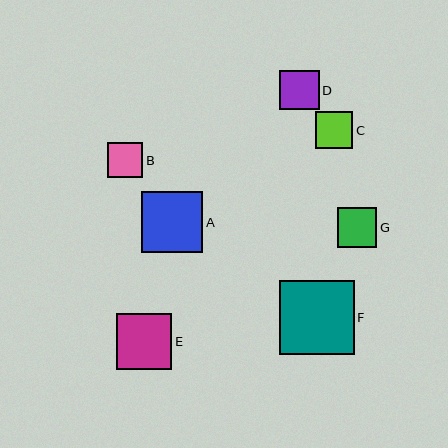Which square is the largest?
Square F is the largest with a size of approximately 74 pixels.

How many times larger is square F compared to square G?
Square F is approximately 1.9 times the size of square G.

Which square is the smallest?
Square B is the smallest with a size of approximately 36 pixels.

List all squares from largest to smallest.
From largest to smallest: F, A, E, D, G, C, B.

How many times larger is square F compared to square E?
Square F is approximately 1.3 times the size of square E.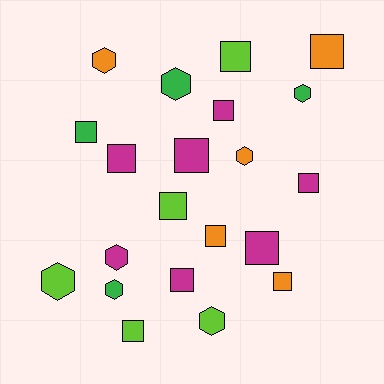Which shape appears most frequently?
Square, with 13 objects.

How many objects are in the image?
There are 21 objects.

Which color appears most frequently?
Magenta, with 7 objects.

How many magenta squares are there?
There are 6 magenta squares.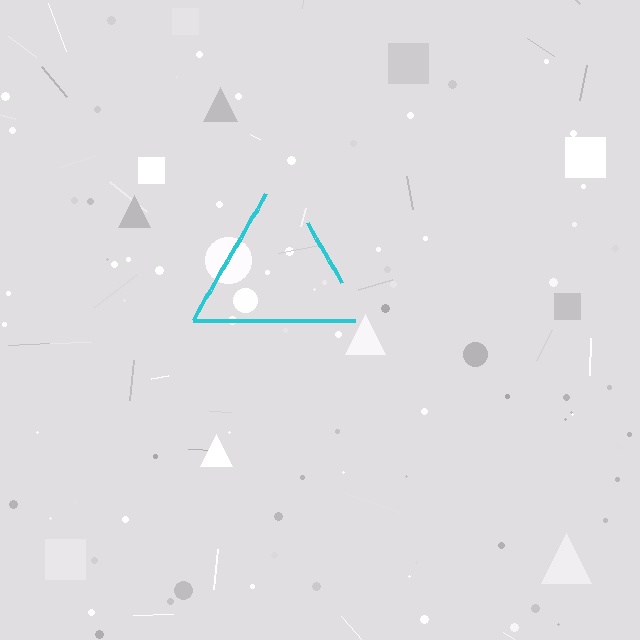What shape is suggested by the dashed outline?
The dashed outline suggests a triangle.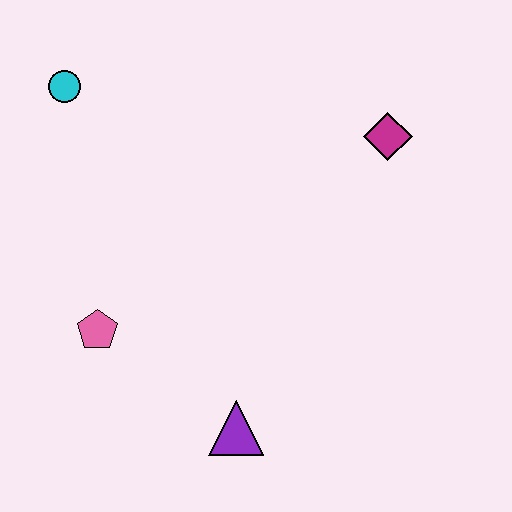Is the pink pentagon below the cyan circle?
Yes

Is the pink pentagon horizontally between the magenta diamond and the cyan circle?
Yes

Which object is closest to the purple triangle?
The pink pentagon is closest to the purple triangle.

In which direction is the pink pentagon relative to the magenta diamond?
The pink pentagon is to the left of the magenta diamond.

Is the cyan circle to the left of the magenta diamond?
Yes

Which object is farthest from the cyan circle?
The purple triangle is farthest from the cyan circle.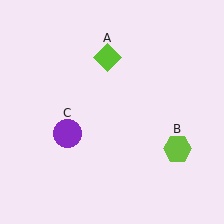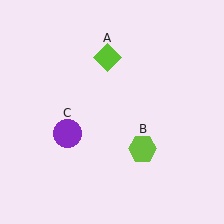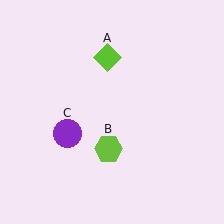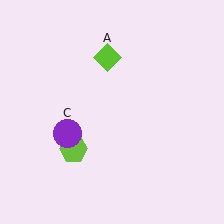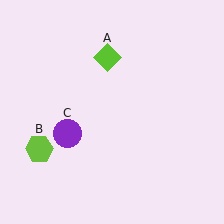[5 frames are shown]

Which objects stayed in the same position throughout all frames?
Lime diamond (object A) and purple circle (object C) remained stationary.